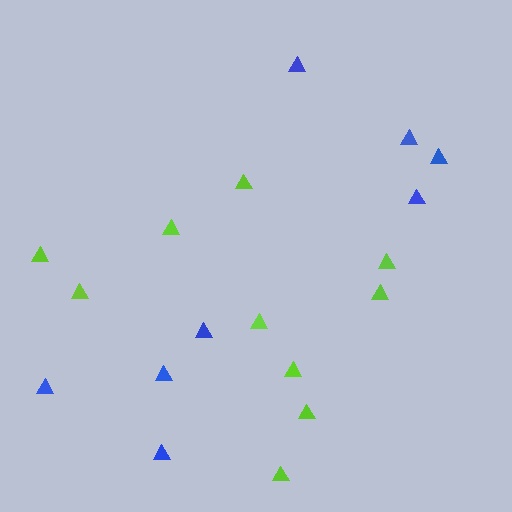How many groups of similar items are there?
There are 2 groups: one group of lime triangles (10) and one group of blue triangles (8).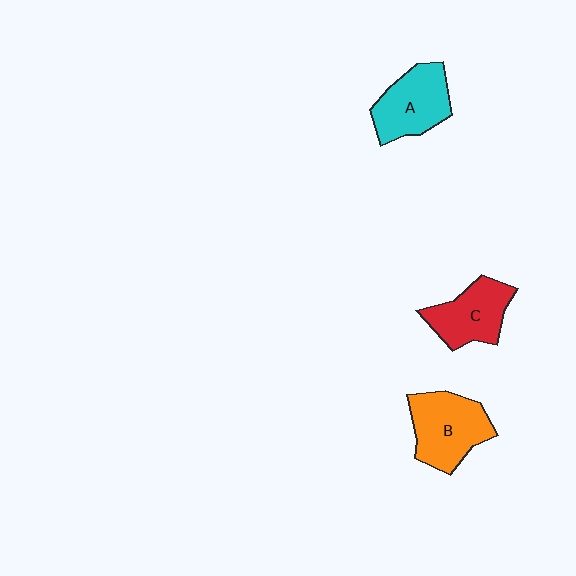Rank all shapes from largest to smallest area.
From largest to smallest: B (orange), A (cyan), C (red).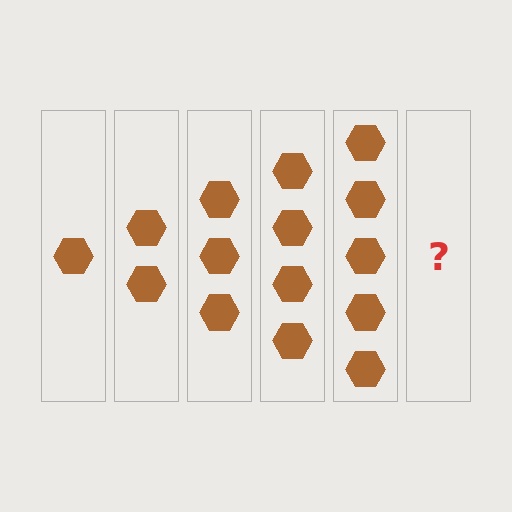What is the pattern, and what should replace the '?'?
The pattern is that each step adds one more hexagon. The '?' should be 6 hexagons.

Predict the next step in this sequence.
The next step is 6 hexagons.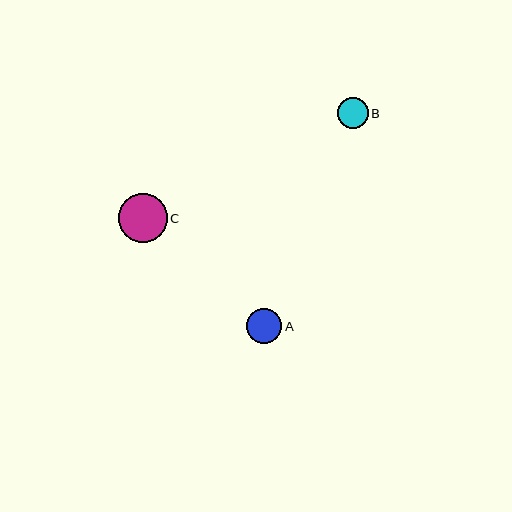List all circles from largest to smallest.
From largest to smallest: C, A, B.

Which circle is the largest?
Circle C is the largest with a size of approximately 49 pixels.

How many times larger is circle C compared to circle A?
Circle C is approximately 1.4 times the size of circle A.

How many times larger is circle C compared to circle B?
Circle C is approximately 1.6 times the size of circle B.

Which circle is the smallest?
Circle B is the smallest with a size of approximately 31 pixels.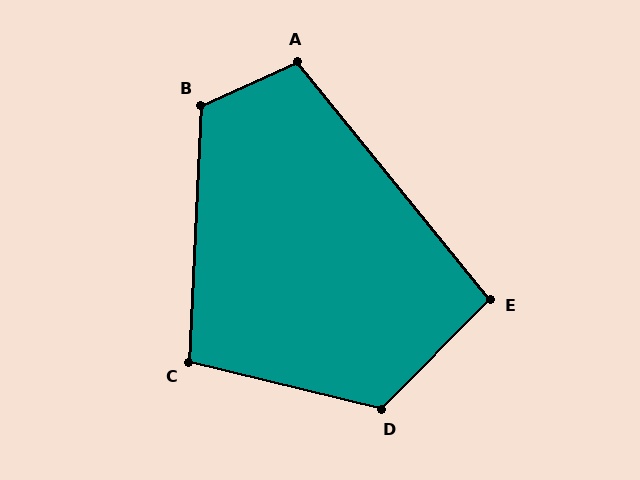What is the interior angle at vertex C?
Approximately 101 degrees (obtuse).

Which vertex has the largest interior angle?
D, at approximately 121 degrees.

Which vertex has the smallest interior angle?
E, at approximately 96 degrees.